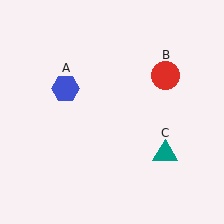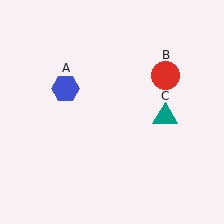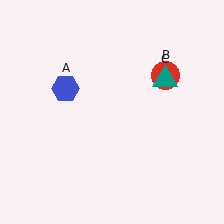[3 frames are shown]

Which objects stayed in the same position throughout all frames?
Blue hexagon (object A) and red circle (object B) remained stationary.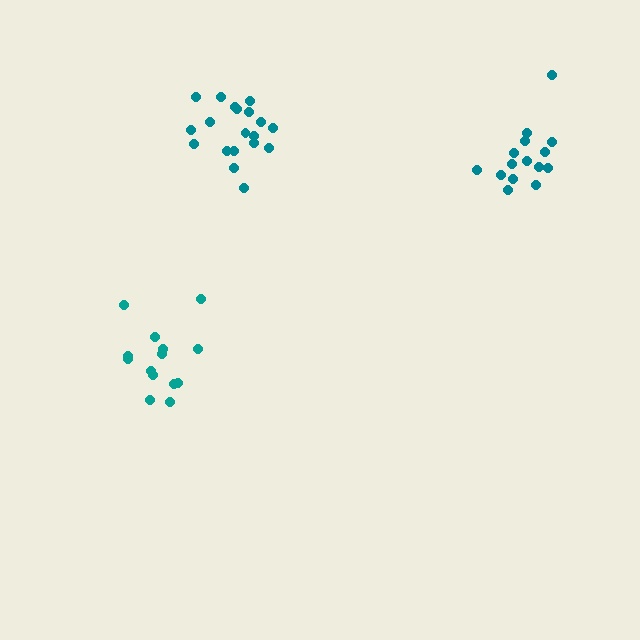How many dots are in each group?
Group 1: 15 dots, Group 2: 14 dots, Group 3: 19 dots (48 total).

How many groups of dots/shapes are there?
There are 3 groups.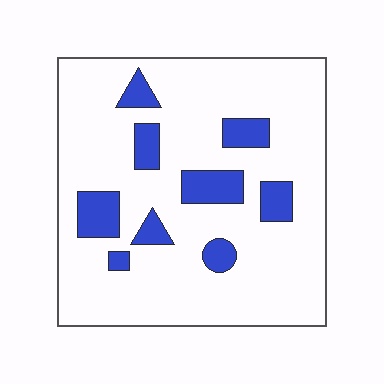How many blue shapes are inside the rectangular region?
9.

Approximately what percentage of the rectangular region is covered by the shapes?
Approximately 15%.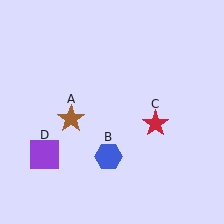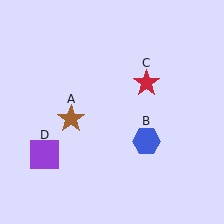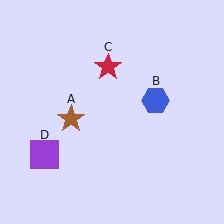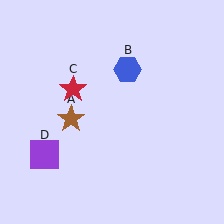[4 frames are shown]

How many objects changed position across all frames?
2 objects changed position: blue hexagon (object B), red star (object C).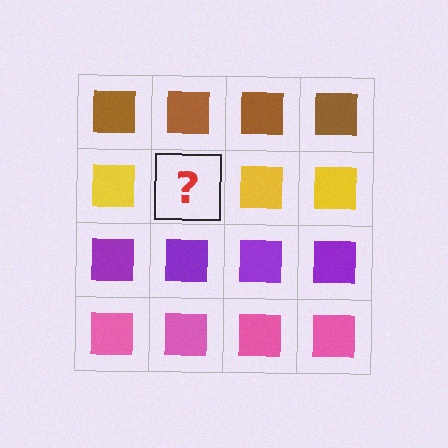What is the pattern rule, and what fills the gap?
The rule is that each row has a consistent color. The gap should be filled with a yellow square.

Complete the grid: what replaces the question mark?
The question mark should be replaced with a yellow square.